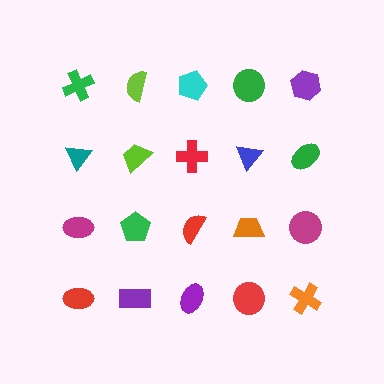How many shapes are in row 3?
5 shapes.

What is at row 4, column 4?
A red circle.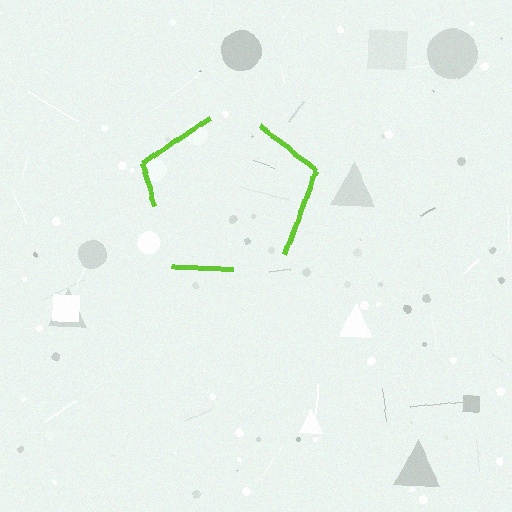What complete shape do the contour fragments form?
The contour fragments form a pentagon.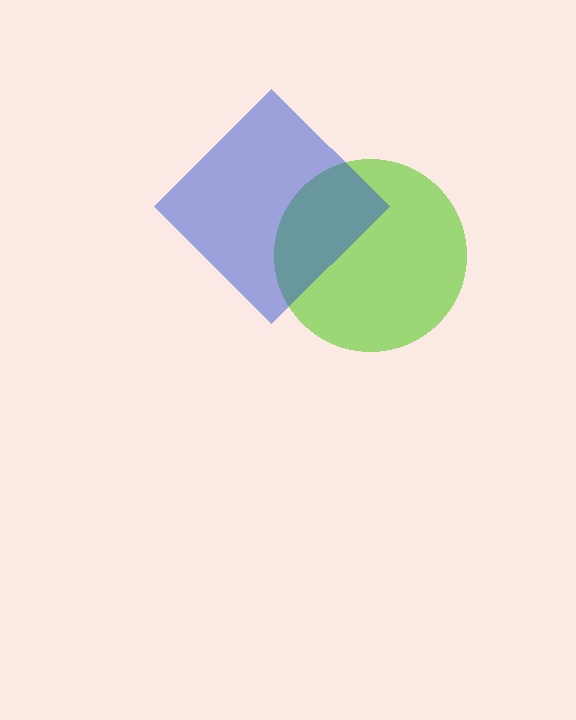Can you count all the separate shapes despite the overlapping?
Yes, there are 2 separate shapes.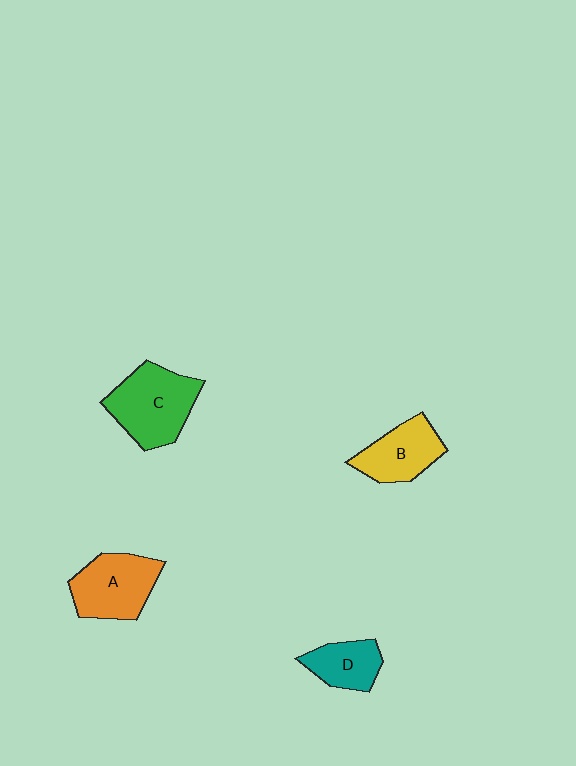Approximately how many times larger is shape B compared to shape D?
Approximately 1.3 times.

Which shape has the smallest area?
Shape D (teal).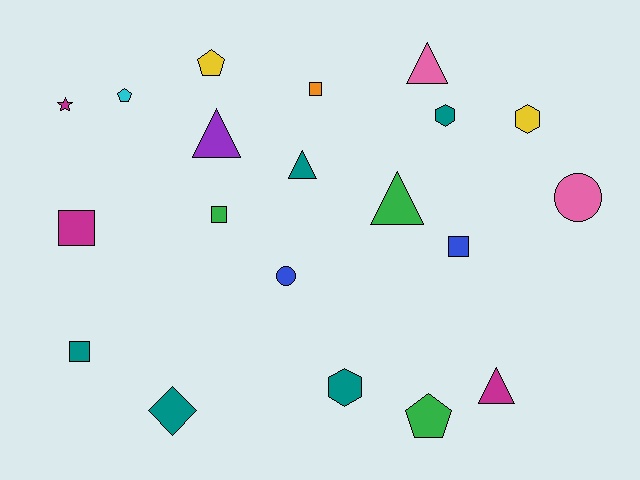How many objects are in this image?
There are 20 objects.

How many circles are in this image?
There are 2 circles.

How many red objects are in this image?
There are no red objects.